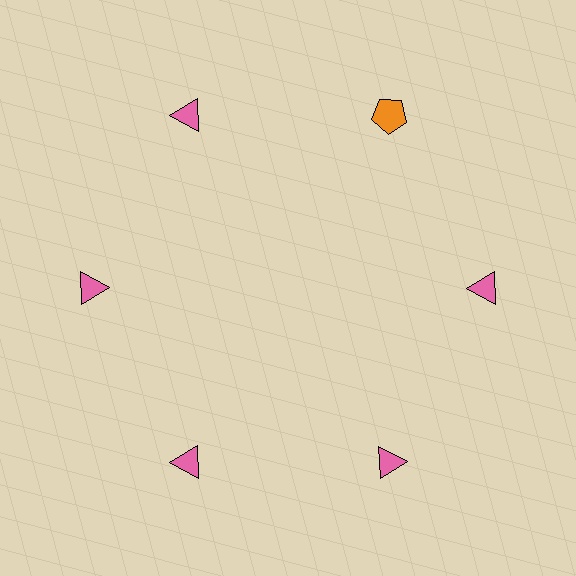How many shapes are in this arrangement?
There are 6 shapes arranged in a ring pattern.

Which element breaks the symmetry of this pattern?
The orange pentagon at roughly the 1 o'clock position breaks the symmetry. All other shapes are pink triangles.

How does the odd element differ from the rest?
It differs in both color (orange instead of pink) and shape (pentagon instead of triangle).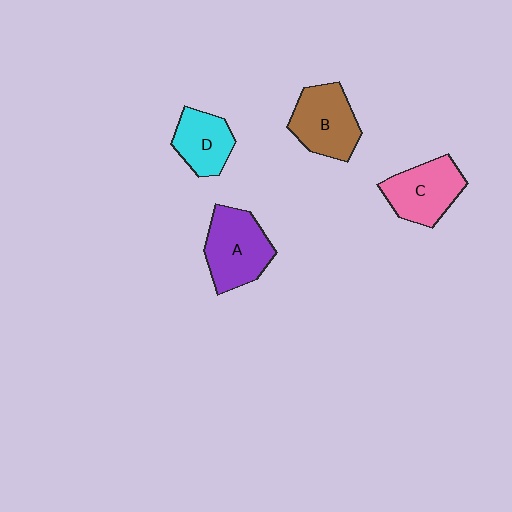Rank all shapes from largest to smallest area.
From largest to smallest: A (purple), B (brown), C (pink), D (cyan).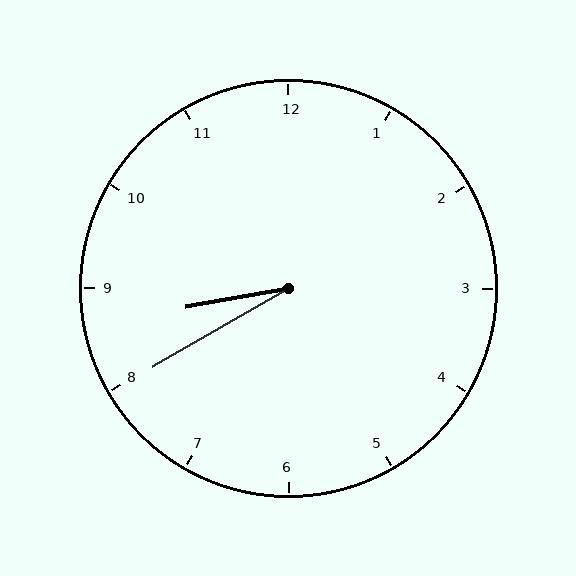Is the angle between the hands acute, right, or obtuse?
It is acute.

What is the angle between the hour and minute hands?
Approximately 20 degrees.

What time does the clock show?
8:40.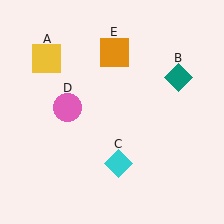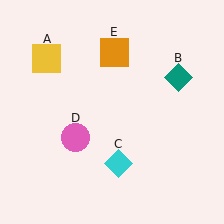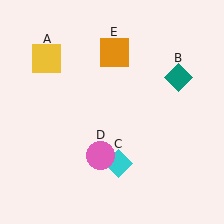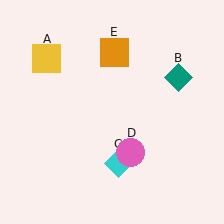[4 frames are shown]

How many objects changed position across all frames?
1 object changed position: pink circle (object D).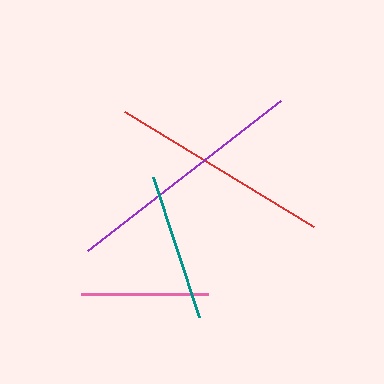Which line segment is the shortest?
The pink line is the shortest at approximately 126 pixels.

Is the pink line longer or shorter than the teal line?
The teal line is longer than the pink line.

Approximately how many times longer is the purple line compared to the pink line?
The purple line is approximately 1.9 times the length of the pink line.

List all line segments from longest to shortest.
From longest to shortest: purple, red, teal, pink.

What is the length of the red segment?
The red segment is approximately 222 pixels long.